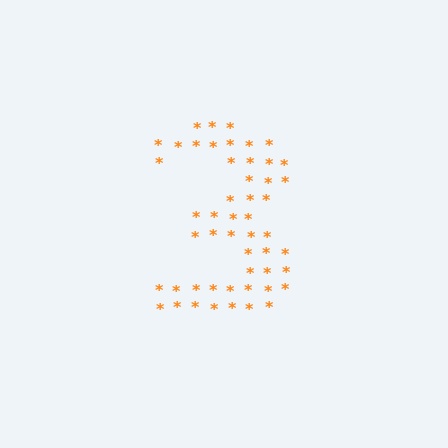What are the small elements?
The small elements are asterisks.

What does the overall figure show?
The overall figure shows the digit 3.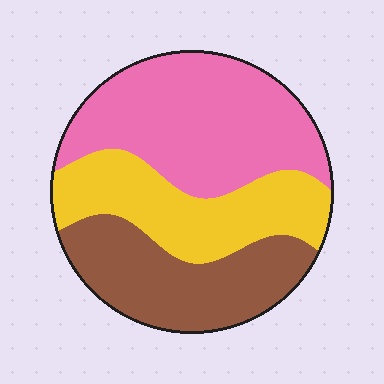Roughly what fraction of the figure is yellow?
Yellow covers around 30% of the figure.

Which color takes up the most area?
Pink, at roughly 40%.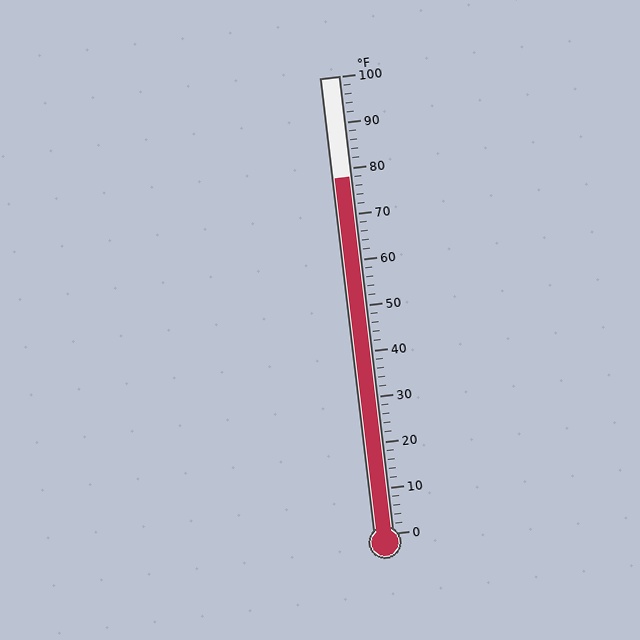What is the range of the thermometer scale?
The thermometer scale ranges from 0°F to 100°F.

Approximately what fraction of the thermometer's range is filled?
The thermometer is filled to approximately 80% of its range.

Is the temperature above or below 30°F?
The temperature is above 30°F.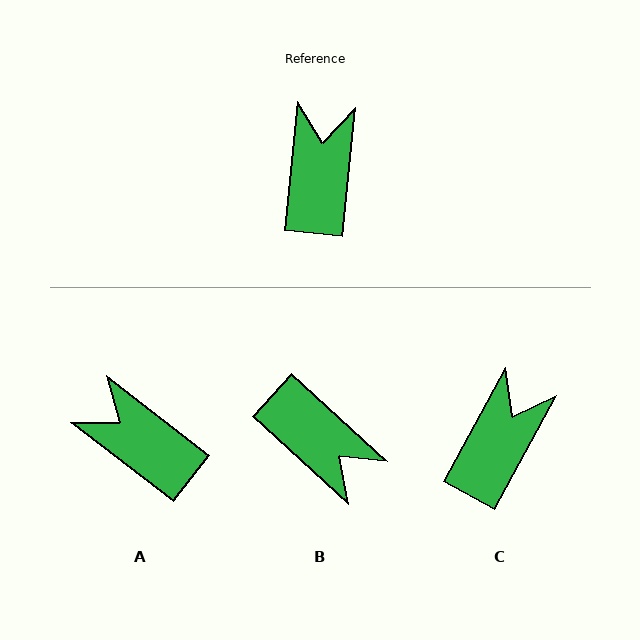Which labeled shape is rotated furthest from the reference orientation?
B, about 127 degrees away.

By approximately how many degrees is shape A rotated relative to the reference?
Approximately 58 degrees counter-clockwise.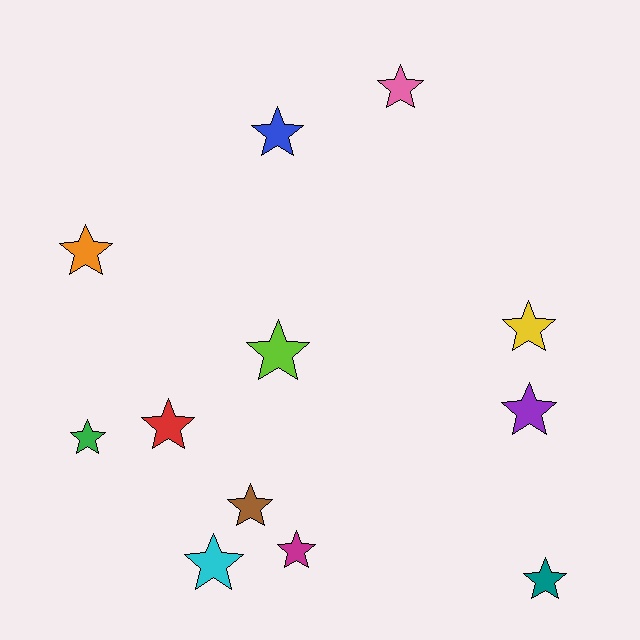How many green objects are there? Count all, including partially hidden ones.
There is 1 green object.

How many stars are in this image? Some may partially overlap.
There are 12 stars.